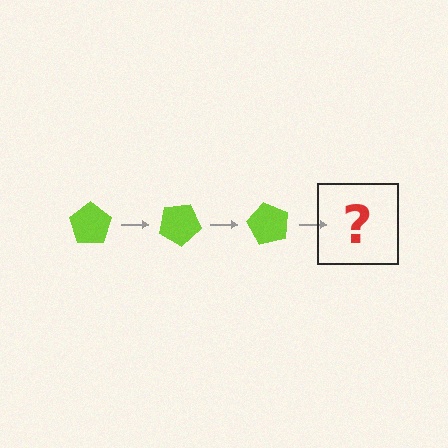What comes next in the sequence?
The next element should be a lime pentagon rotated 90 degrees.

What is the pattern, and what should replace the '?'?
The pattern is that the pentagon rotates 30 degrees each step. The '?' should be a lime pentagon rotated 90 degrees.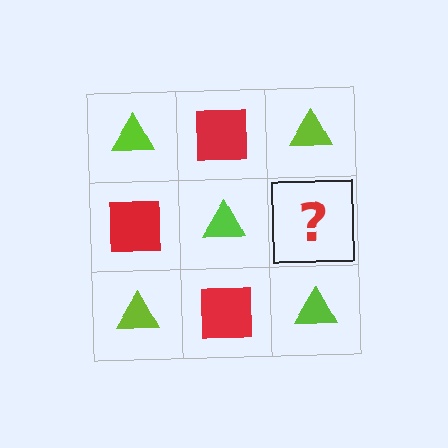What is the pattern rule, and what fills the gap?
The rule is that it alternates lime triangle and red square in a checkerboard pattern. The gap should be filled with a red square.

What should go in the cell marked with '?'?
The missing cell should contain a red square.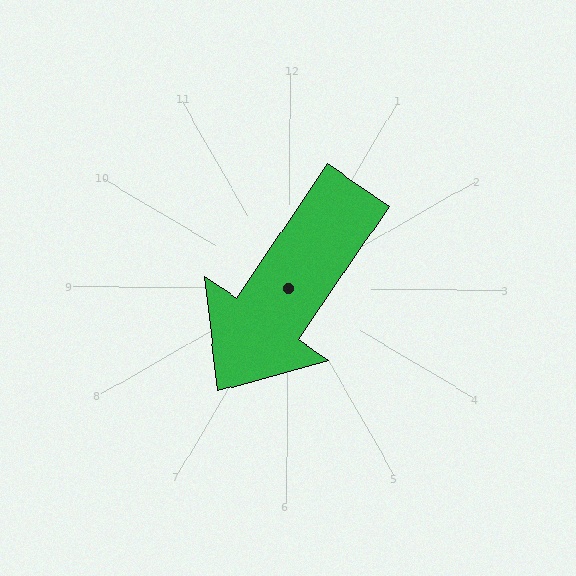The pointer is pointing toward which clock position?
Roughly 7 o'clock.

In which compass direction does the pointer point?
Southwest.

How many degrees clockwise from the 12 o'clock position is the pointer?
Approximately 214 degrees.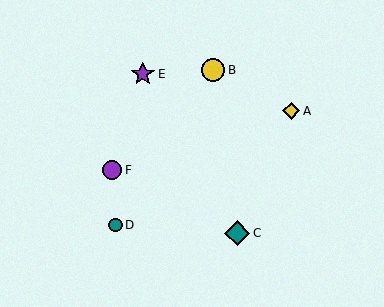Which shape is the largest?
The teal diamond (labeled C) is the largest.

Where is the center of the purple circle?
The center of the purple circle is at (112, 170).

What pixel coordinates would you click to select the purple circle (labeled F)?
Click at (112, 170) to select the purple circle F.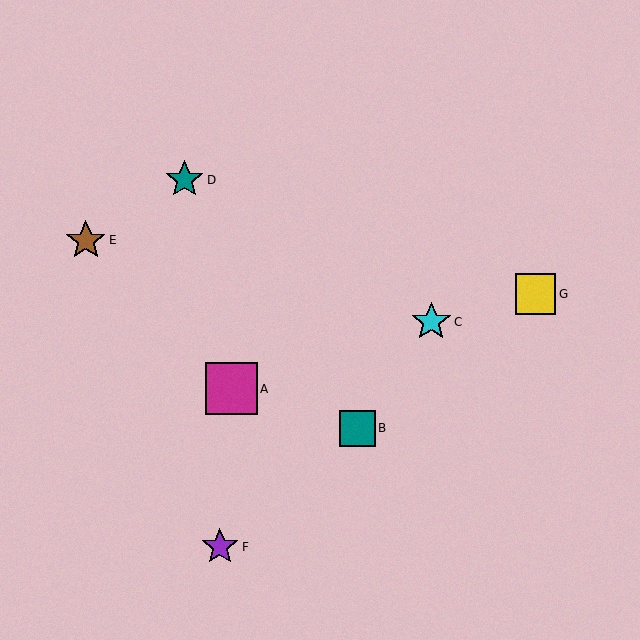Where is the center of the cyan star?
The center of the cyan star is at (431, 322).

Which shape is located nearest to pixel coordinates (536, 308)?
The yellow square (labeled G) at (536, 294) is nearest to that location.